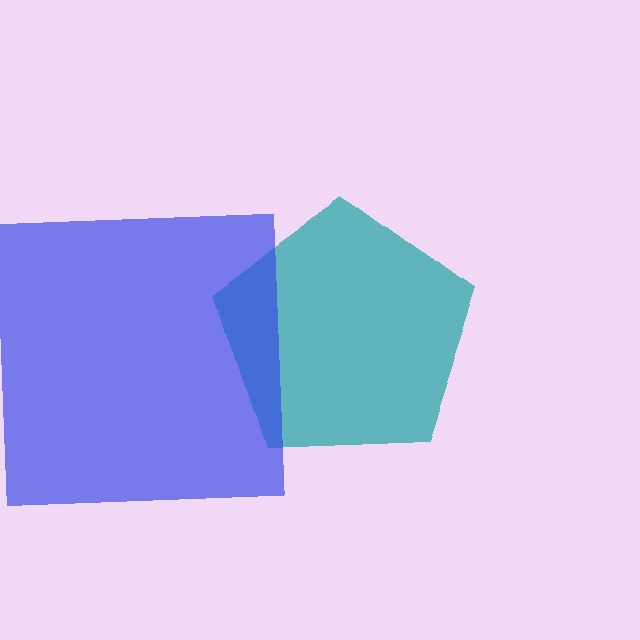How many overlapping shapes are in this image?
There are 2 overlapping shapes in the image.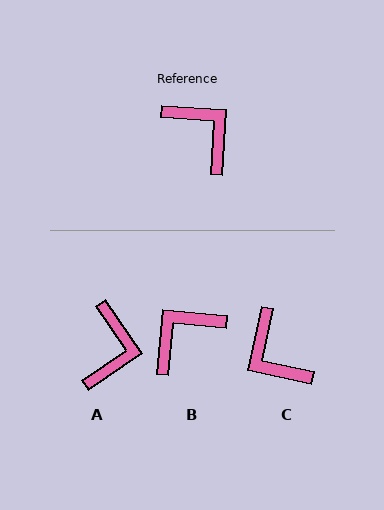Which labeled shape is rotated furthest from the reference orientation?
C, about 172 degrees away.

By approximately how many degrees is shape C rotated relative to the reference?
Approximately 172 degrees counter-clockwise.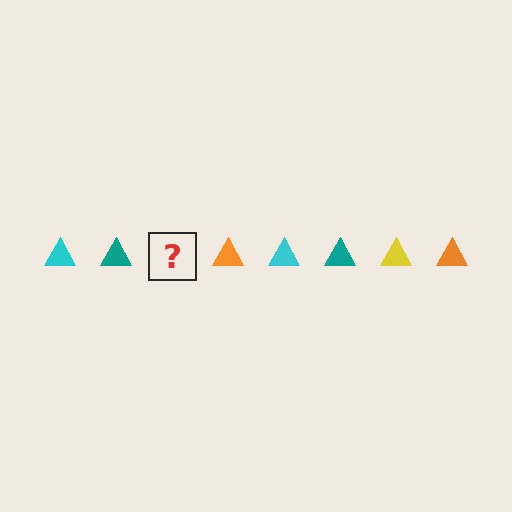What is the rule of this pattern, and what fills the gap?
The rule is that the pattern cycles through cyan, teal, yellow, orange triangles. The gap should be filled with a yellow triangle.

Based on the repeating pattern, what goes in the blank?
The blank should be a yellow triangle.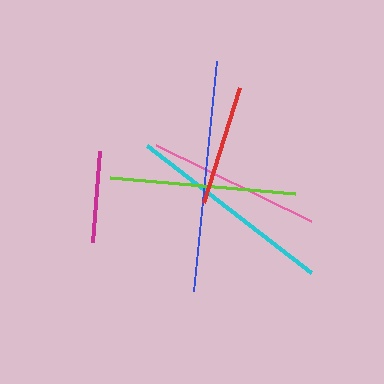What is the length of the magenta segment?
The magenta segment is approximately 91 pixels long.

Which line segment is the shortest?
The magenta line is the shortest at approximately 91 pixels.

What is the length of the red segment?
The red segment is approximately 120 pixels long.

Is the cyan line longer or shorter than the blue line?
The blue line is longer than the cyan line.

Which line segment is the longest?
The blue line is the longest at approximately 231 pixels.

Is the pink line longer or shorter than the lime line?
The lime line is longer than the pink line.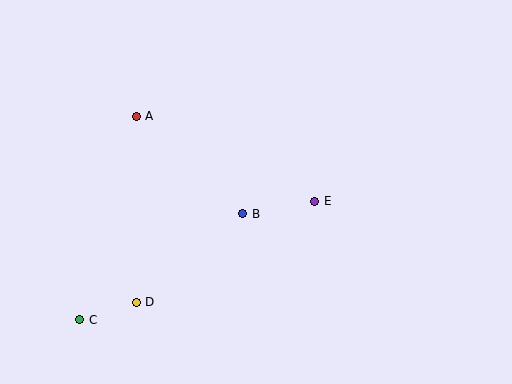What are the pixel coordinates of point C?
Point C is at (80, 320).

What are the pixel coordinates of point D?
Point D is at (136, 302).